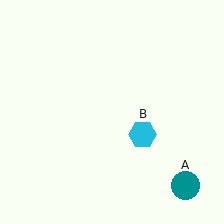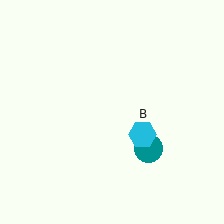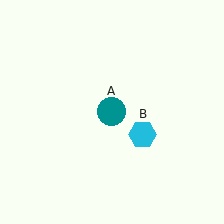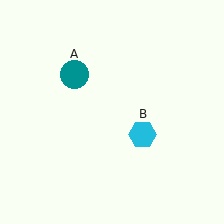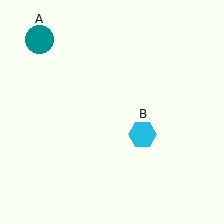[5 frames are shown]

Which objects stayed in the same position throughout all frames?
Cyan hexagon (object B) remained stationary.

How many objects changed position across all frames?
1 object changed position: teal circle (object A).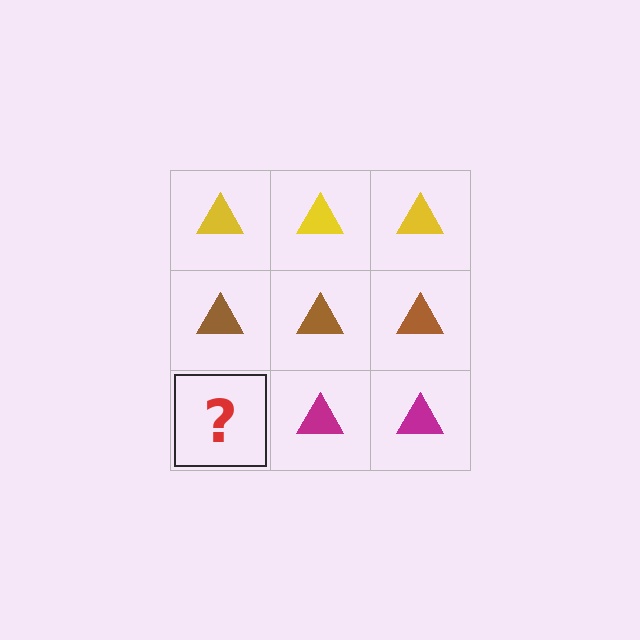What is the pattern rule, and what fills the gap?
The rule is that each row has a consistent color. The gap should be filled with a magenta triangle.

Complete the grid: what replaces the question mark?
The question mark should be replaced with a magenta triangle.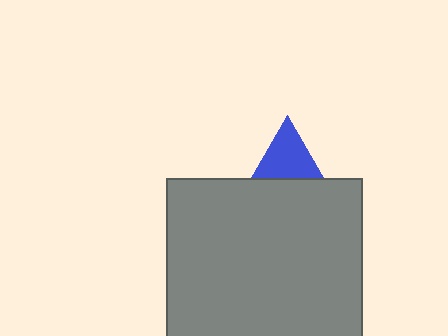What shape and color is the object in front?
The object in front is a gray rectangle.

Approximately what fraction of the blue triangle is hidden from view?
Roughly 69% of the blue triangle is hidden behind the gray rectangle.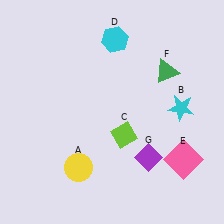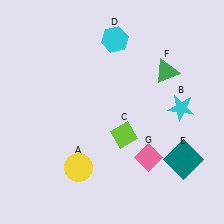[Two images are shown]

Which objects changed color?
E changed from pink to teal. G changed from purple to pink.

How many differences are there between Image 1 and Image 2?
There are 2 differences between the two images.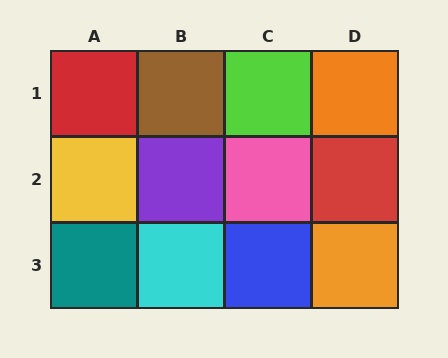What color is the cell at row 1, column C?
Lime.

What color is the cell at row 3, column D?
Orange.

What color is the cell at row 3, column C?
Blue.